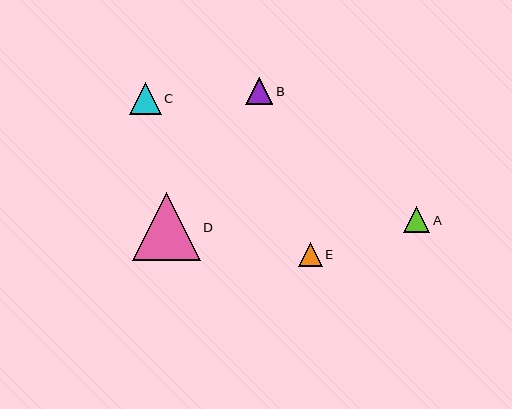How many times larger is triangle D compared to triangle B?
Triangle D is approximately 2.5 times the size of triangle B.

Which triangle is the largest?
Triangle D is the largest with a size of approximately 68 pixels.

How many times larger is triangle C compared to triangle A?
Triangle C is approximately 1.2 times the size of triangle A.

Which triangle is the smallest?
Triangle E is the smallest with a size of approximately 24 pixels.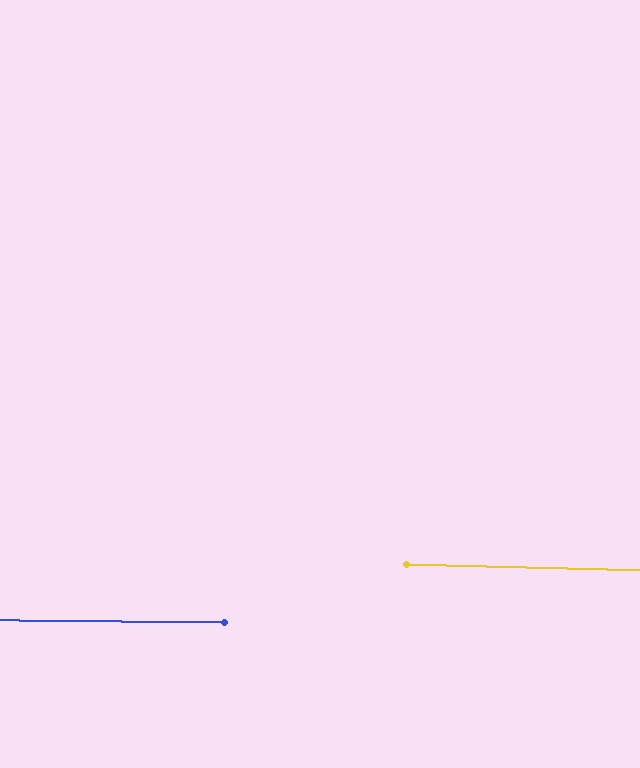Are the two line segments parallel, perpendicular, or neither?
Parallel — their directions differ by only 0.7°.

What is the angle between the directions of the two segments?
Approximately 1 degree.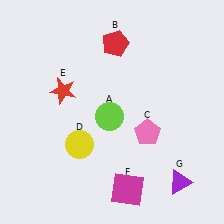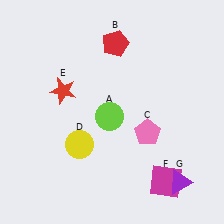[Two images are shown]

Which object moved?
The magenta square (F) moved right.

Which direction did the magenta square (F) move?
The magenta square (F) moved right.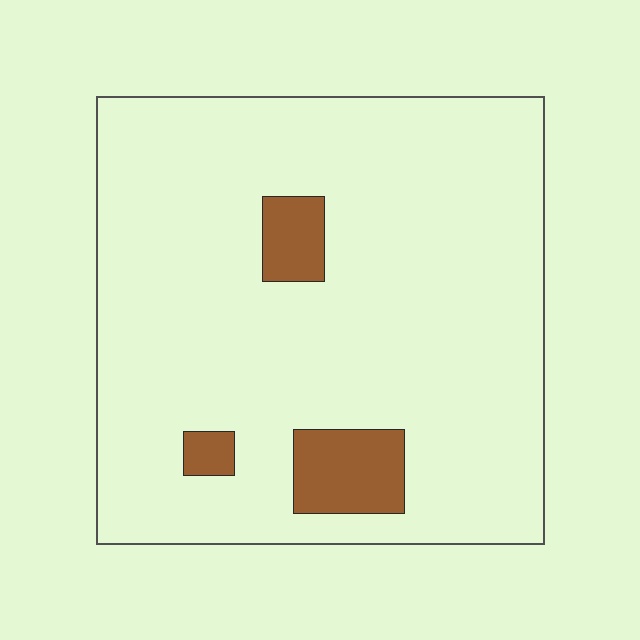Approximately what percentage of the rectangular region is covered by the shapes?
Approximately 10%.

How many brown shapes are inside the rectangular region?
3.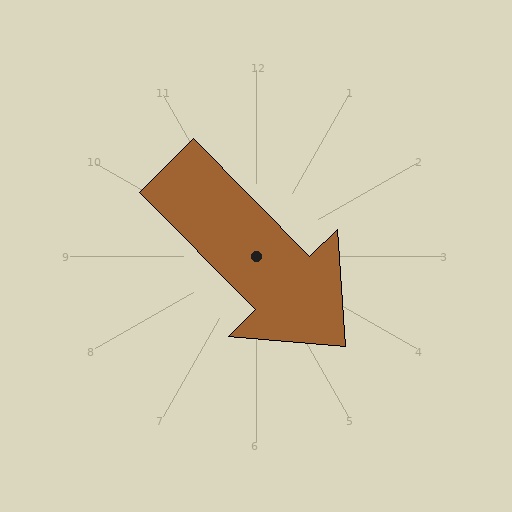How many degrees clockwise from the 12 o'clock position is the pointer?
Approximately 135 degrees.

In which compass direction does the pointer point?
Southeast.